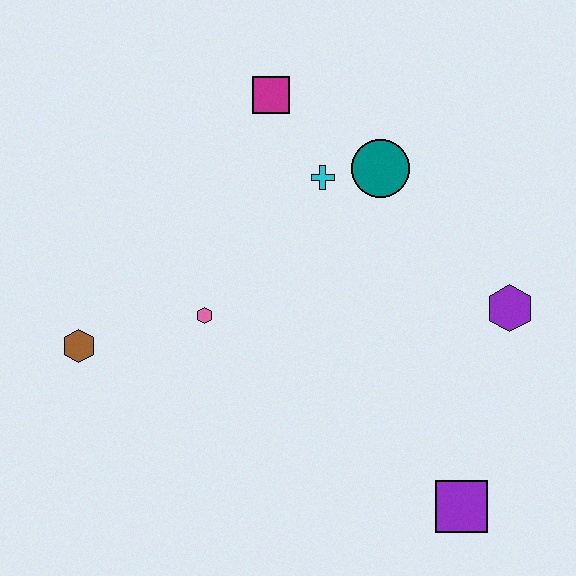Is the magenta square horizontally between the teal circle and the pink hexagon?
Yes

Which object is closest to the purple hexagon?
The teal circle is closest to the purple hexagon.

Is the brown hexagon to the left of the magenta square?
Yes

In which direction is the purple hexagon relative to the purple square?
The purple hexagon is above the purple square.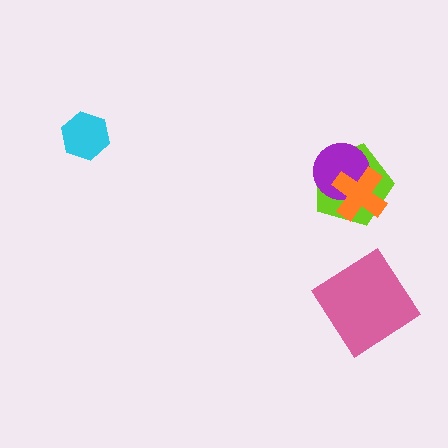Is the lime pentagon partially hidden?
Yes, it is partially covered by another shape.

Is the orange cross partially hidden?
No, no other shape covers it.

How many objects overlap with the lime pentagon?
2 objects overlap with the lime pentagon.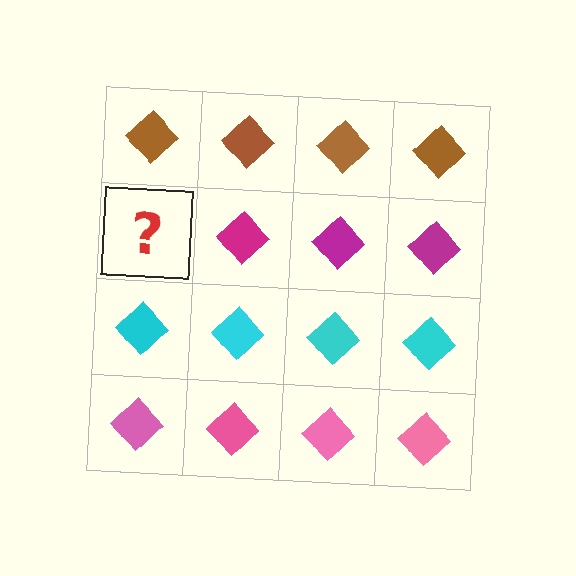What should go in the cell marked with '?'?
The missing cell should contain a magenta diamond.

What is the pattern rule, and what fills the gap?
The rule is that each row has a consistent color. The gap should be filled with a magenta diamond.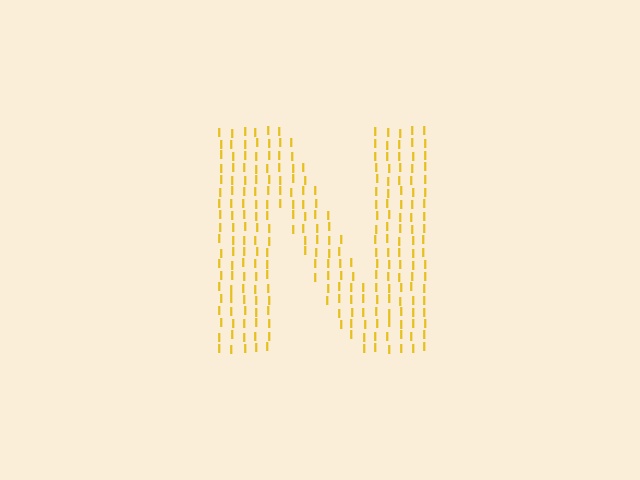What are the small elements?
The small elements are letter I's.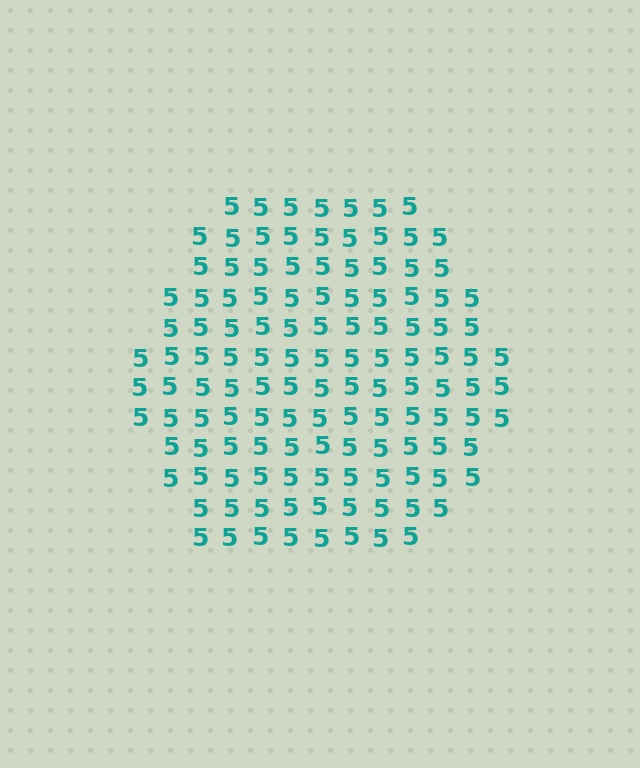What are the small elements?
The small elements are digit 5's.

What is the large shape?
The large shape is a hexagon.